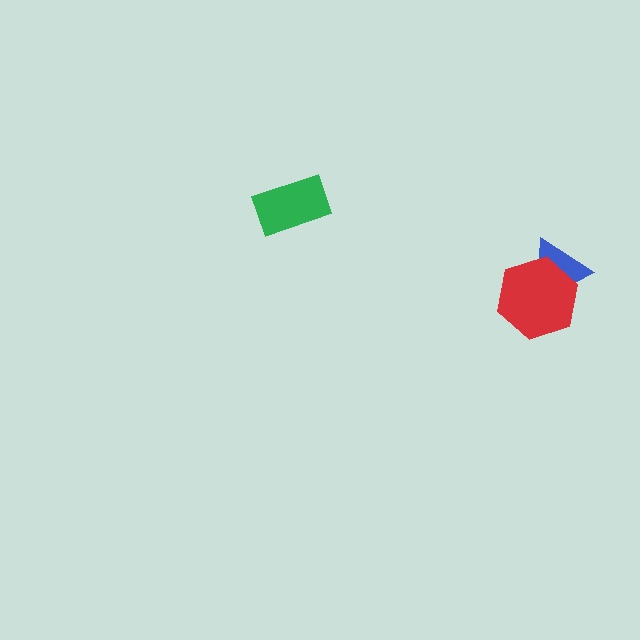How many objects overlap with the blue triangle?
1 object overlaps with the blue triangle.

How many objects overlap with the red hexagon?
1 object overlaps with the red hexagon.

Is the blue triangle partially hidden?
Yes, it is partially covered by another shape.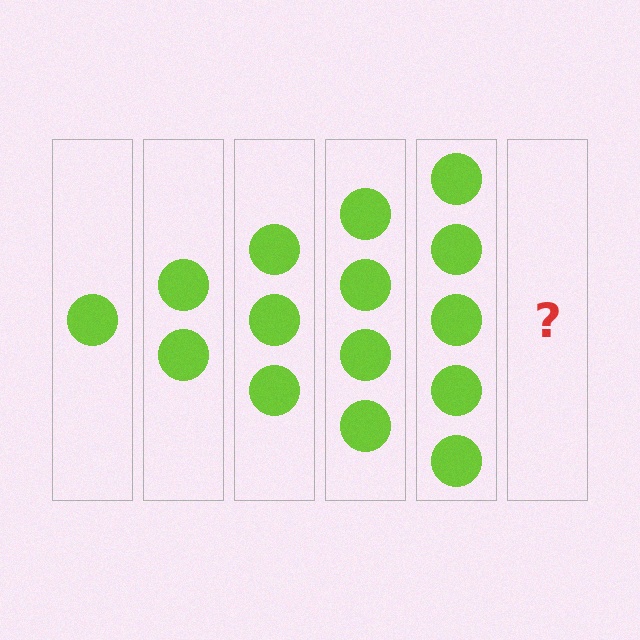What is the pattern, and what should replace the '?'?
The pattern is that each step adds one more circle. The '?' should be 6 circles.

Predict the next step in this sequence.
The next step is 6 circles.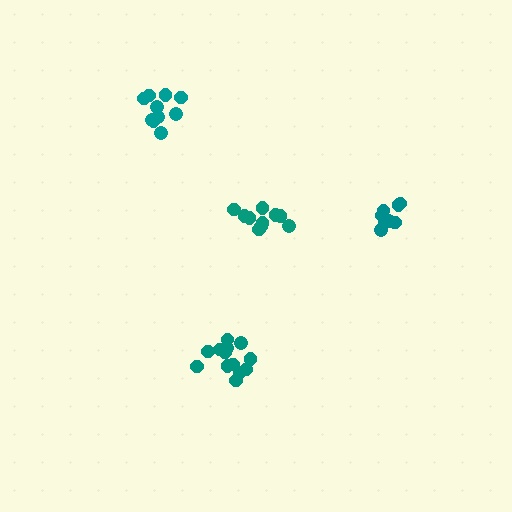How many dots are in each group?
Group 1: 10 dots, Group 2: 13 dots, Group 3: 8 dots, Group 4: 10 dots (41 total).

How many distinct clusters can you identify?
There are 4 distinct clusters.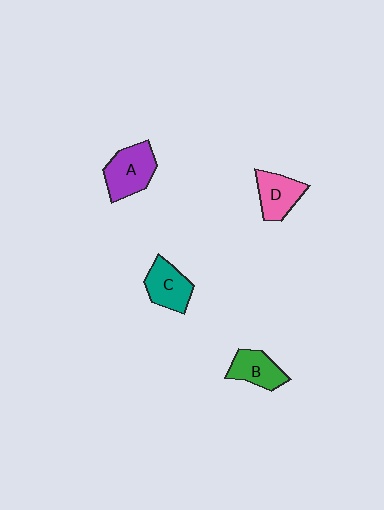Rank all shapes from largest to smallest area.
From largest to smallest: A (purple), C (teal), D (pink), B (green).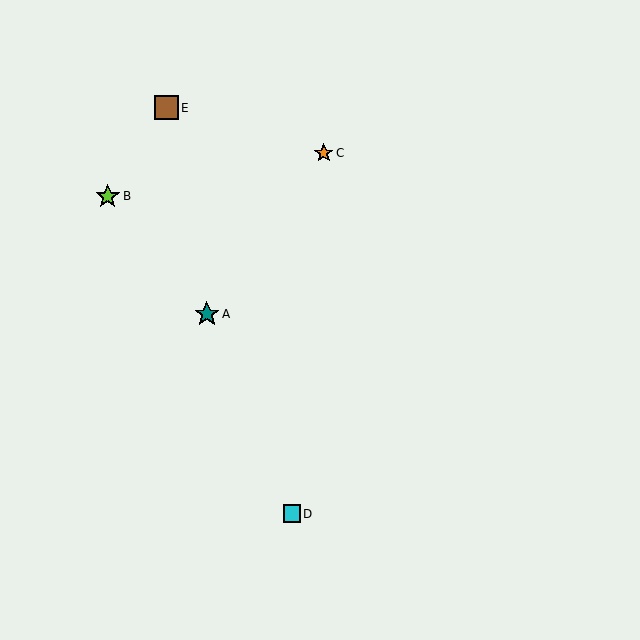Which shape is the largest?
The teal star (labeled A) is the largest.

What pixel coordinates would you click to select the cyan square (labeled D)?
Click at (292, 514) to select the cyan square D.